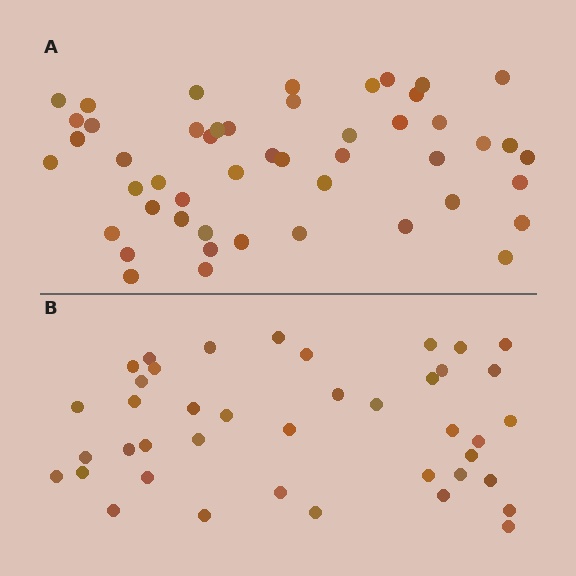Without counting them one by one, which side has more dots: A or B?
Region A (the top region) has more dots.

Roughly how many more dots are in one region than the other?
Region A has roughly 8 or so more dots than region B.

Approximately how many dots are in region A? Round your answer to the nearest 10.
About 50 dots. (The exact count is 49, which rounds to 50.)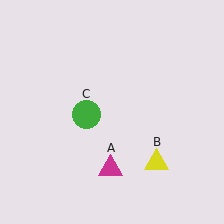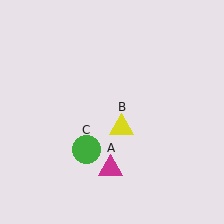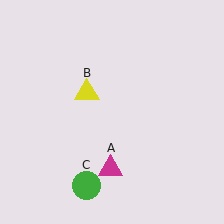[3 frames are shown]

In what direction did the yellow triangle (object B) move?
The yellow triangle (object B) moved up and to the left.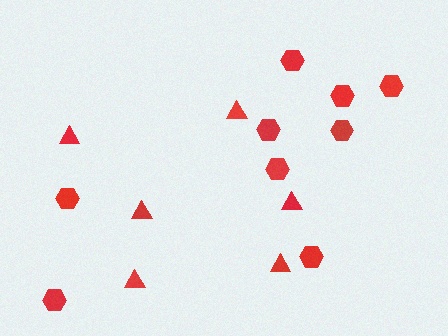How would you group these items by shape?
There are 2 groups: one group of hexagons (9) and one group of triangles (6).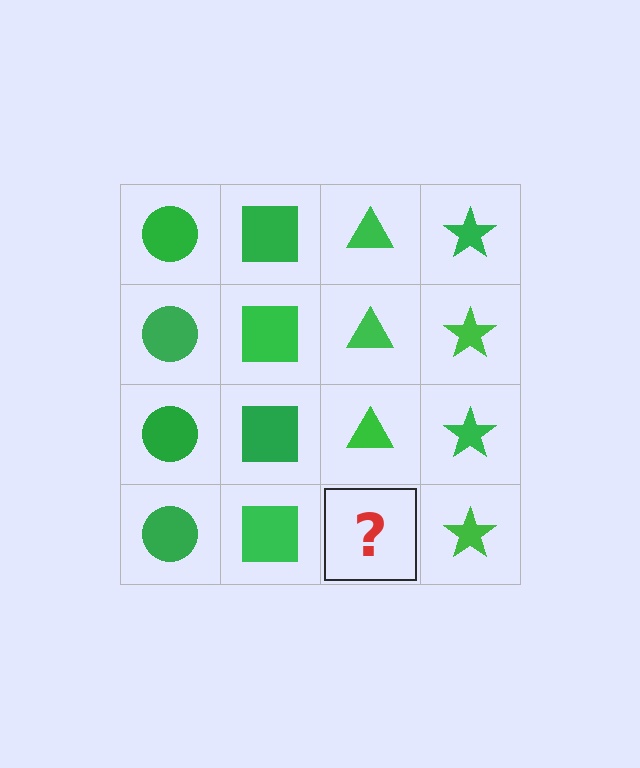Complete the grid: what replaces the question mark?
The question mark should be replaced with a green triangle.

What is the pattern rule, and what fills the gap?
The rule is that each column has a consistent shape. The gap should be filled with a green triangle.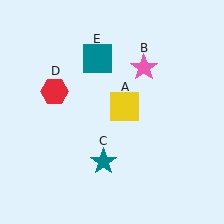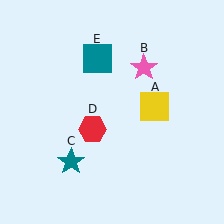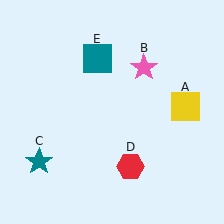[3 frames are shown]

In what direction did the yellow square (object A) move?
The yellow square (object A) moved right.